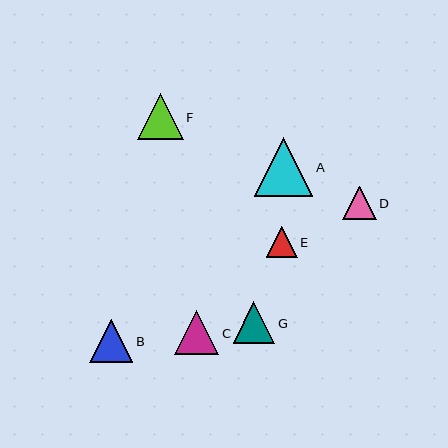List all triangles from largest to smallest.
From largest to smallest: A, F, C, B, G, D, E.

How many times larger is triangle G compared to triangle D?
Triangle G is approximately 1.3 times the size of triangle D.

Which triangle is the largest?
Triangle A is the largest with a size of approximately 58 pixels.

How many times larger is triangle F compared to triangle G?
Triangle F is approximately 1.1 times the size of triangle G.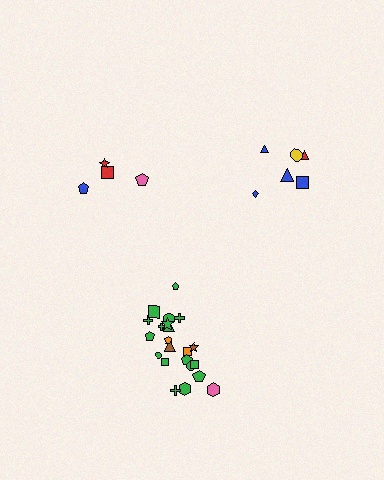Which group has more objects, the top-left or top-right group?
The top-right group.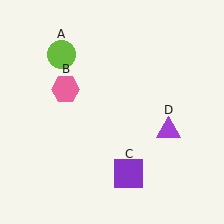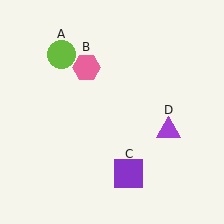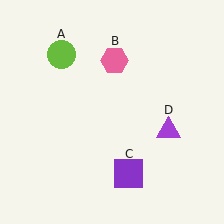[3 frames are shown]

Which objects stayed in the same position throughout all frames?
Lime circle (object A) and purple square (object C) and purple triangle (object D) remained stationary.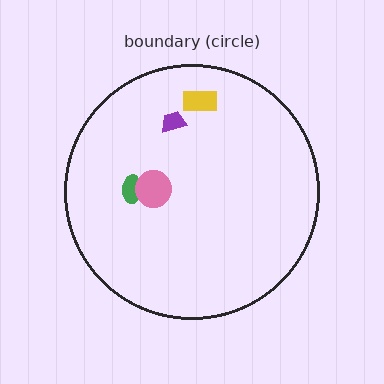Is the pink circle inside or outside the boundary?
Inside.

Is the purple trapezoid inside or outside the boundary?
Inside.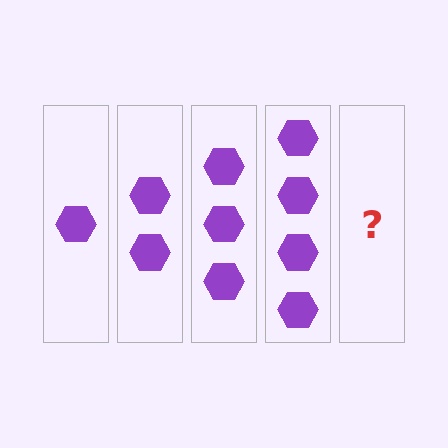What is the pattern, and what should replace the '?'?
The pattern is that each step adds one more hexagon. The '?' should be 5 hexagons.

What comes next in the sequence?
The next element should be 5 hexagons.